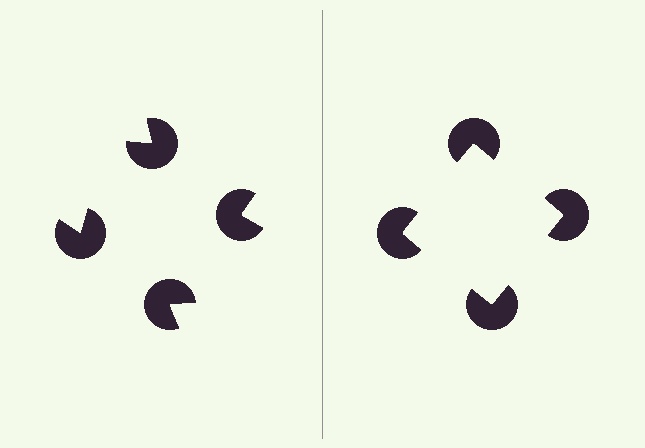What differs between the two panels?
The pac-man discs are positioned identically on both sides; only the wedge orientations differ. On the right they align to a square; on the left they are misaligned.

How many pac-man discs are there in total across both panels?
8 — 4 on each side.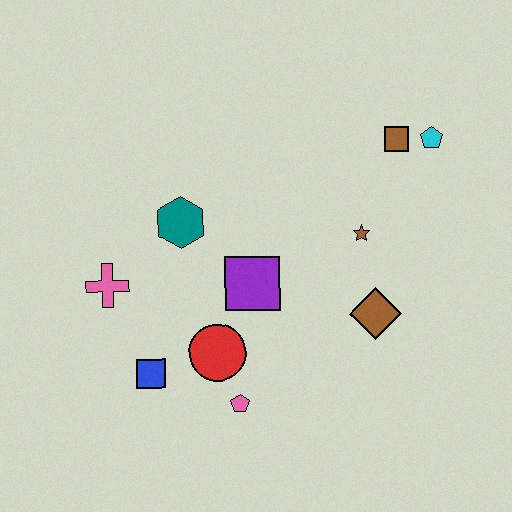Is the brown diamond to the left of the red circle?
No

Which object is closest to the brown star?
The brown diamond is closest to the brown star.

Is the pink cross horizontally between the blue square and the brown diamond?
No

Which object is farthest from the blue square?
The cyan pentagon is farthest from the blue square.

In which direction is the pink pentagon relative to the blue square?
The pink pentagon is to the right of the blue square.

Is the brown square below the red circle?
No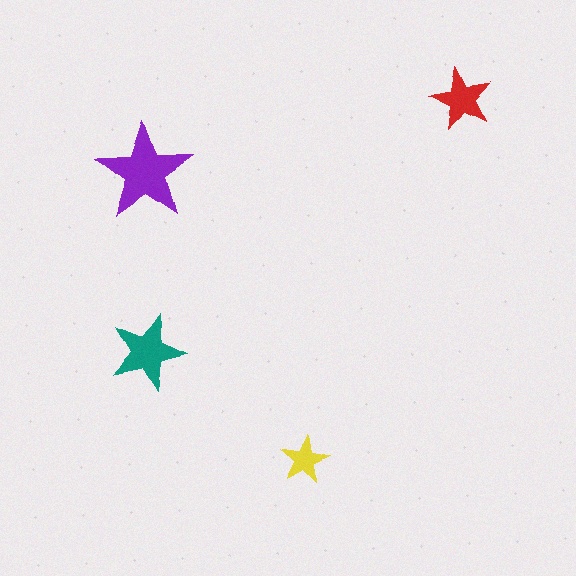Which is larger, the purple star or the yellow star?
The purple one.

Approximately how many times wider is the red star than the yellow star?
About 1.5 times wider.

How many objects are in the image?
There are 4 objects in the image.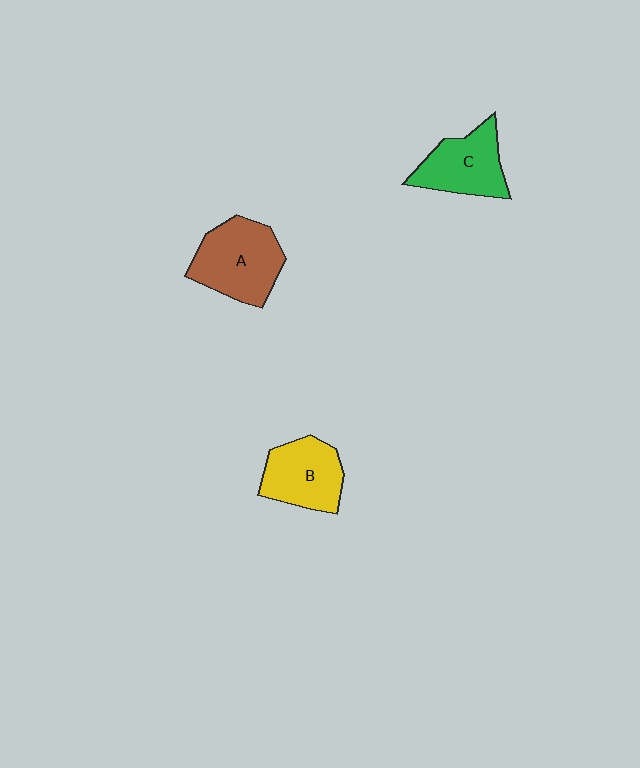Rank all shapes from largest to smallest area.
From largest to smallest: A (brown), C (green), B (yellow).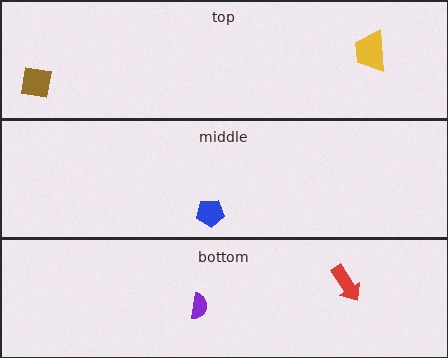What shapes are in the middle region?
The blue pentagon.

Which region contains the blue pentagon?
The middle region.